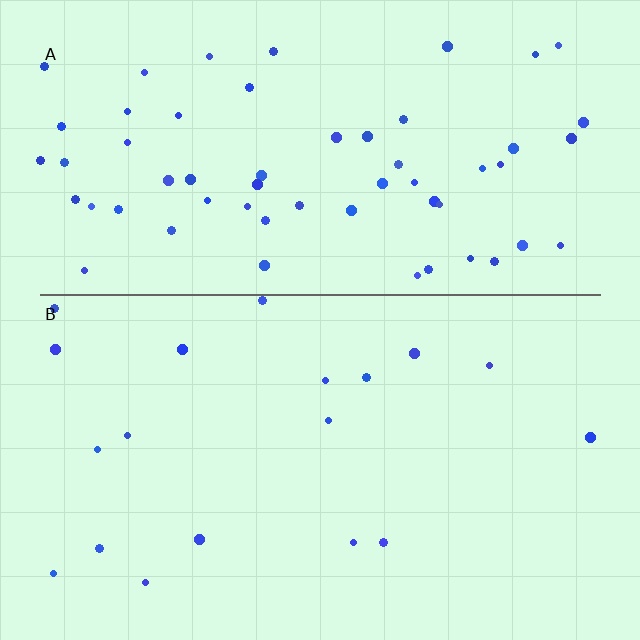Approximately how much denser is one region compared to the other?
Approximately 3.2× — region A over region B.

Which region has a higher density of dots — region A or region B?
A (the top).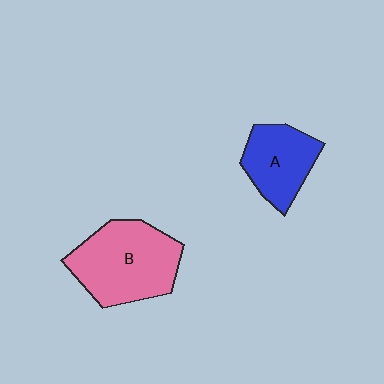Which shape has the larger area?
Shape B (pink).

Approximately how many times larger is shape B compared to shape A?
Approximately 1.6 times.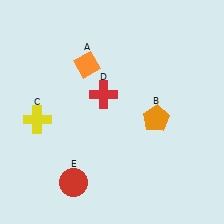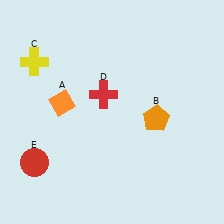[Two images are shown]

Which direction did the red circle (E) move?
The red circle (E) moved left.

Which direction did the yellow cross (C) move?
The yellow cross (C) moved up.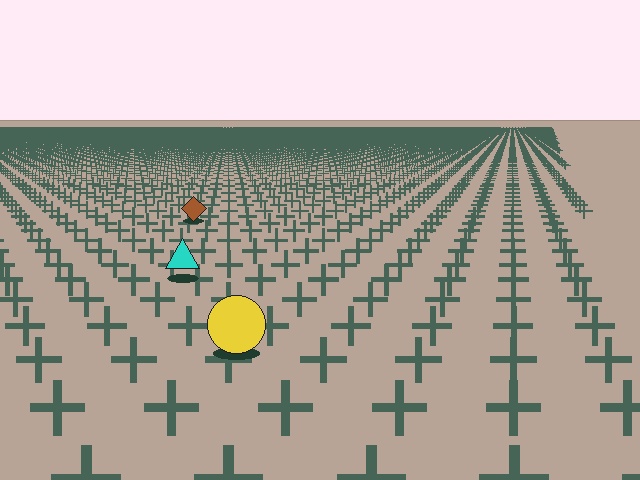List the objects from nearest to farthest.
From nearest to farthest: the yellow circle, the cyan triangle, the brown diamond.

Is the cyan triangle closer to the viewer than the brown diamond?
Yes. The cyan triangle is closer — you can tell from the texture gradient: the ground texture is coarser near it.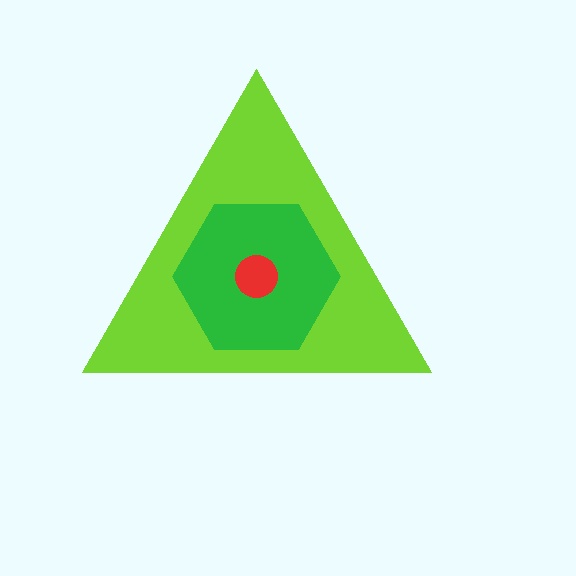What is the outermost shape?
The lime triangle.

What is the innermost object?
The red circle.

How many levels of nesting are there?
3.